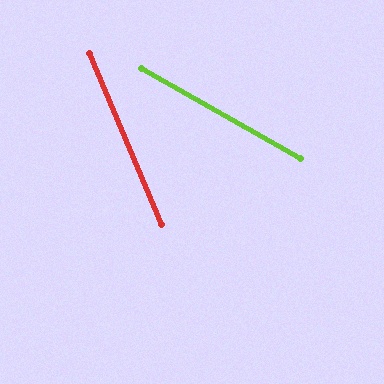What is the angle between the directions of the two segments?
Approximately 38 degrees.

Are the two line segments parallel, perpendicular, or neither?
Neither parallel nor perpendicular — they differ by about 38°.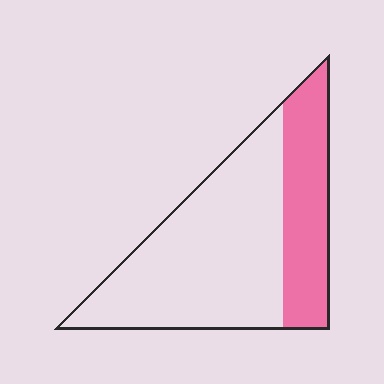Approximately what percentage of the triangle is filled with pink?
Approximately 30%.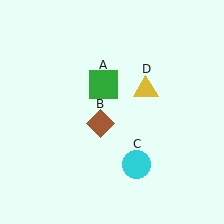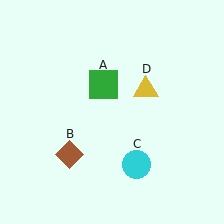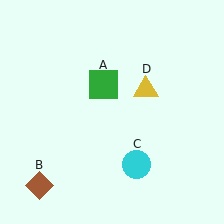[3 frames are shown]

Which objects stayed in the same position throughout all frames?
Green square (object A) and cyan circle (object C) and yellow triangle (object D) remained stationary.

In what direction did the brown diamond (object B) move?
The brown diamond (object B) moved down and to the left.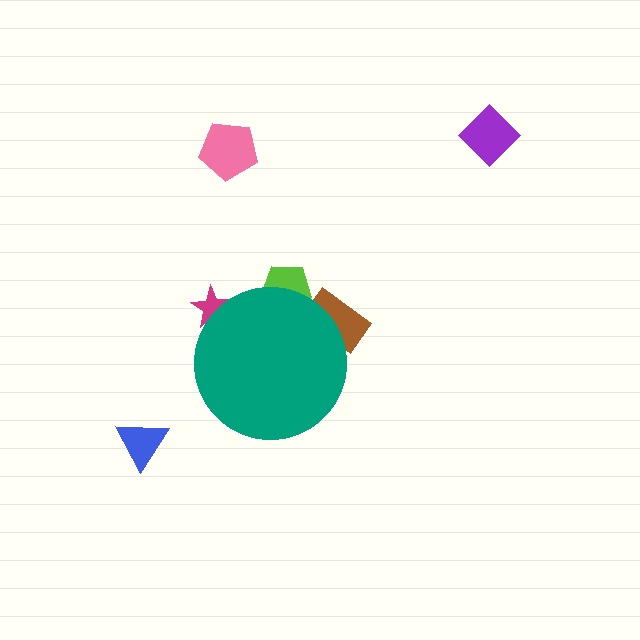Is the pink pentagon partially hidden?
No, the pink pentagon is fully visible.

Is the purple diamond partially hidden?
No, the purple diamond is fully visible.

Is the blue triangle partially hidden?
No, the blue triangle is fully visible.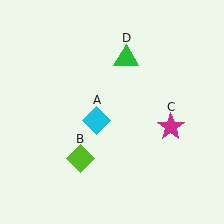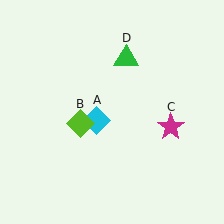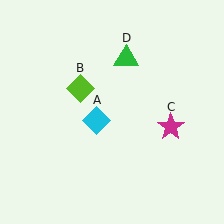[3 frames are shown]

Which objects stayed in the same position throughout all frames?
Cyan diamond (object A) and magenta star (object C) and green triangle (object D) remained stationary.